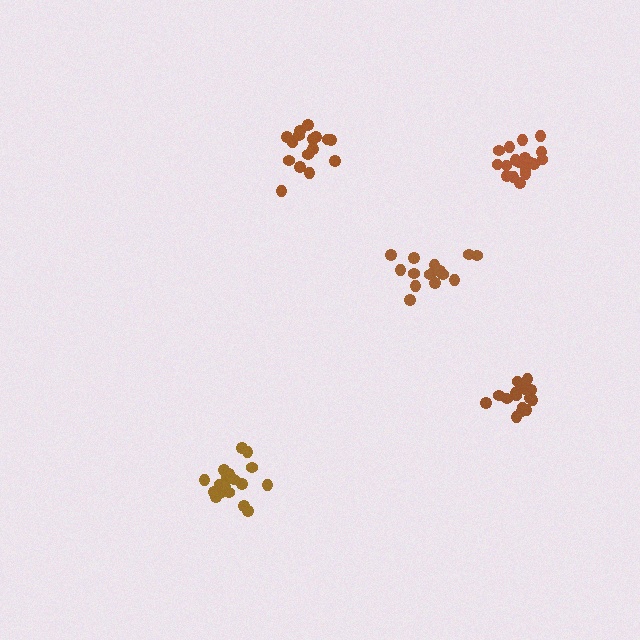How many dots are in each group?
Group 1: 16 dots, Group 2: 15 dots, Group 3: 16 dots, Group 4: 18 dots, Group 5: 18 dots (83 total).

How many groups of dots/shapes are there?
There are 5 groups.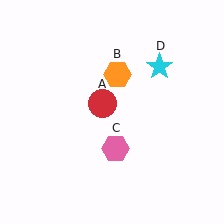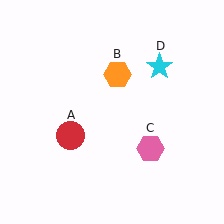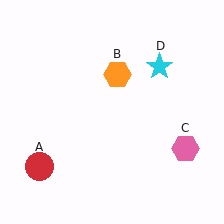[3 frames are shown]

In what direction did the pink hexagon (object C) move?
The pink hexagon (object C) moved right.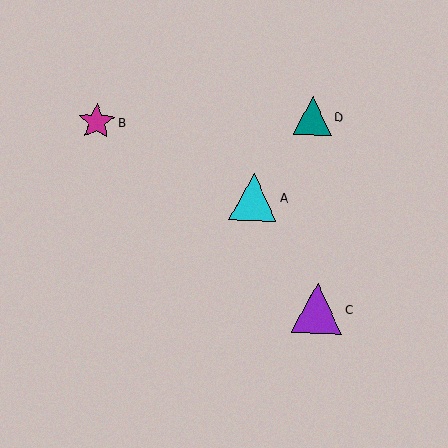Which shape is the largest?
The purple triangle (labeled C) is the largest.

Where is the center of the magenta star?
The center of the magenta star is at (97, 122).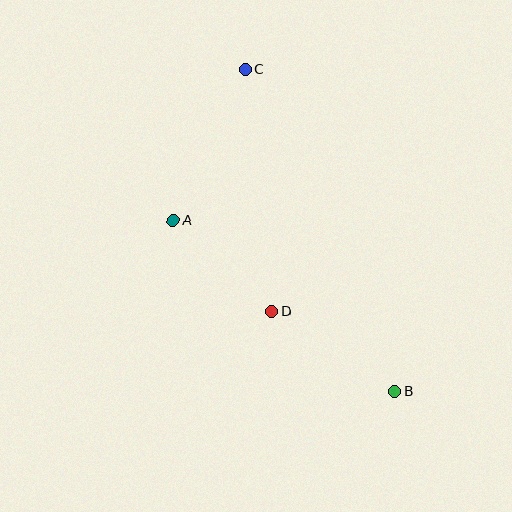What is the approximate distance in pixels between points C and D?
The distance between C and D is approximately 244 pixels.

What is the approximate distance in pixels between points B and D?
The distance between B and D is approximately 146 pixels.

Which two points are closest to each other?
Points A and D are closest to each other.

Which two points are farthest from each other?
Points B and C are farthest from each other.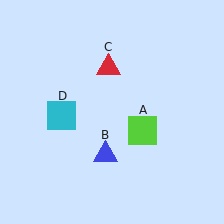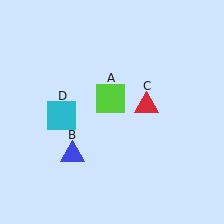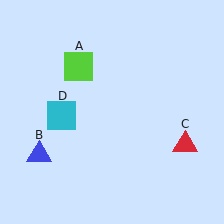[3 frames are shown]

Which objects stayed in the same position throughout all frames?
Cyan square (object D) remained stationary.